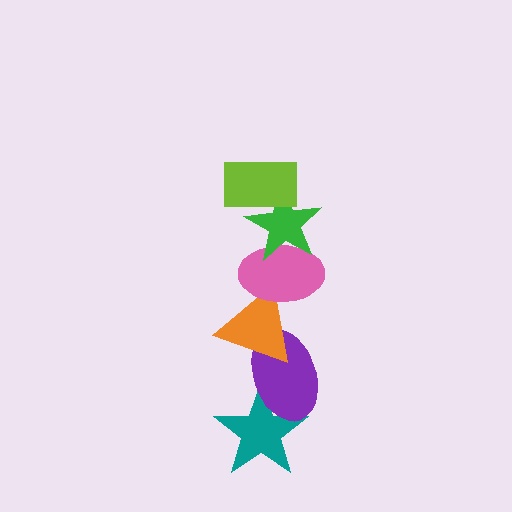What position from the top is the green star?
The green star is 2nd from the top.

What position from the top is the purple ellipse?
The purple ellipse is 5th from the top.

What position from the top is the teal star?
The teal star is 6th from the top.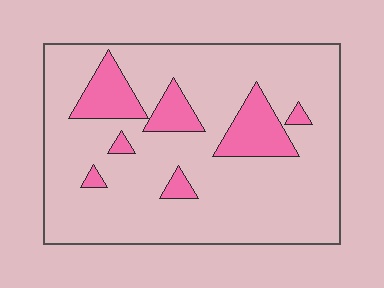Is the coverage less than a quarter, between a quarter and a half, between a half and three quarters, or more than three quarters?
Less than a quarter.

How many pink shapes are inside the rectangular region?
7.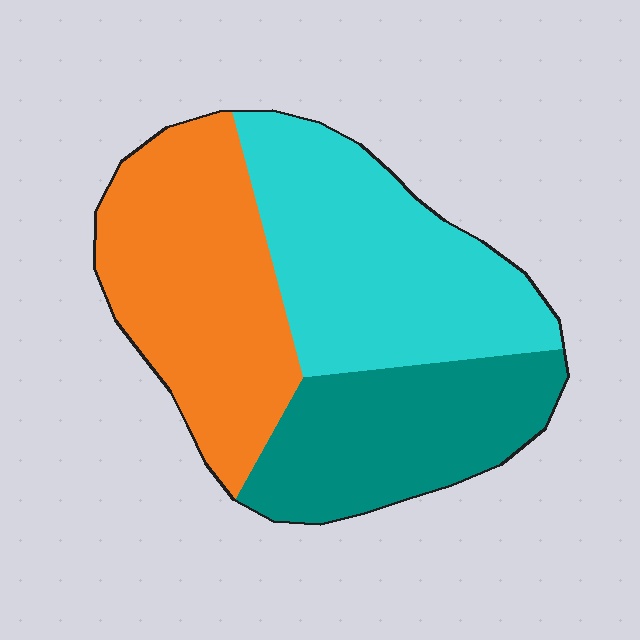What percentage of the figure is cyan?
Cyan covers 37% of the figure.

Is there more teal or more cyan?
Cyan.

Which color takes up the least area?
Teal, at roughly 25%.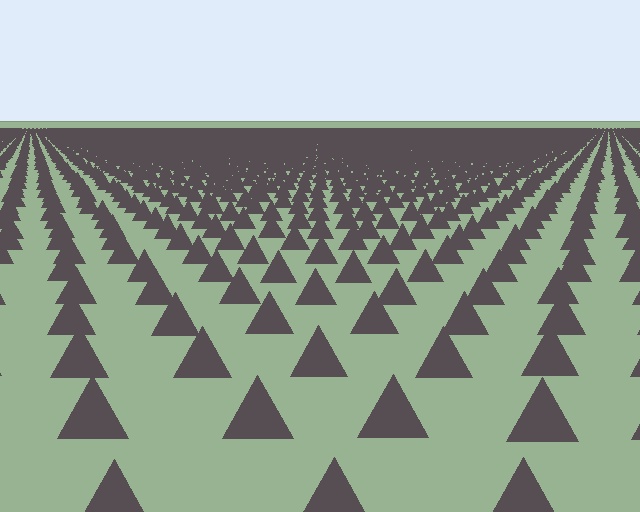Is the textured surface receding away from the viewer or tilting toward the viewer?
The surface is receding away from the viewer. Texture elements get smaller and denser toward the top.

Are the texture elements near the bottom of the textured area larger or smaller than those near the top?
Larger. Near the bottom, elements are closer to the viewer and appear at a bigger on-screen size.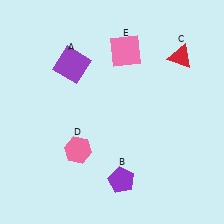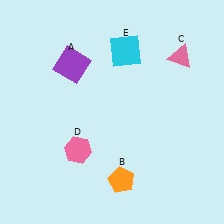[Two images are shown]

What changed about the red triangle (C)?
In Image 1, C is red. In Image 2, it changed to pink.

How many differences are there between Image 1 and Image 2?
There are 3 differences between the two images.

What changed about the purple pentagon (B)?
In Image 1, B is purple. In Image 2, it changed to orange.